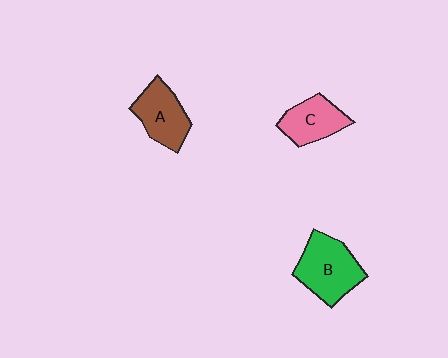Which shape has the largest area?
Shape B (green).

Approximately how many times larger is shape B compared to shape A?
Approximately 1.3 times.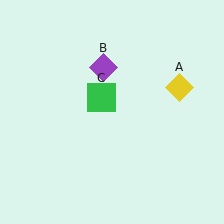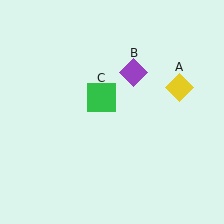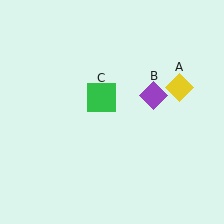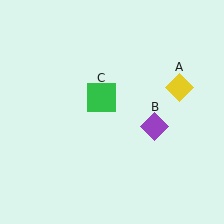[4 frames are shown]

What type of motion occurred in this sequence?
The purple diamond (object B) rotated clockwise around the center of the scene.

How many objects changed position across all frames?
1 object changed position: purple diamond (object B).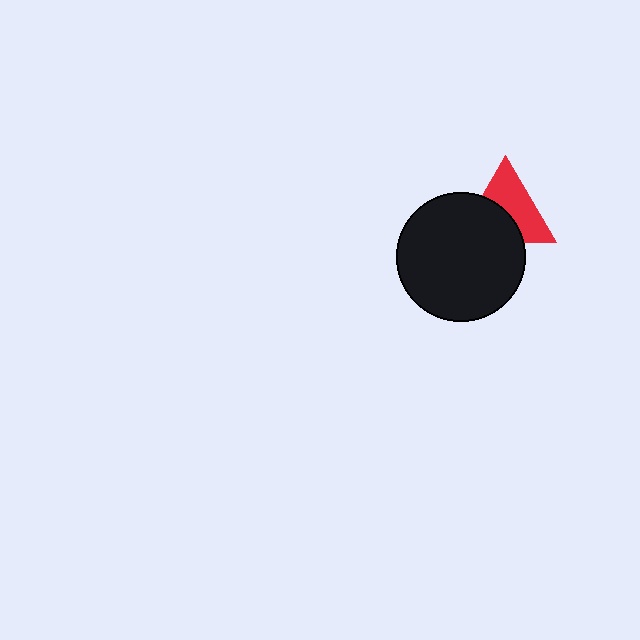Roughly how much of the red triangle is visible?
About half of it is visible (roughly 55%).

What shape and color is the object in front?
The object in front is a black circle.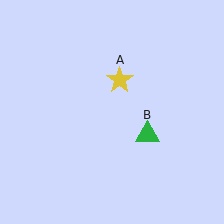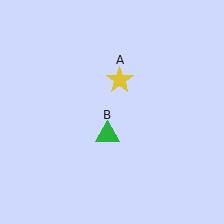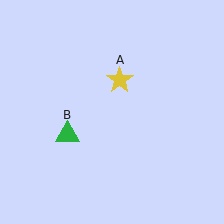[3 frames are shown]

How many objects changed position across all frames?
1 object changed position: green triangle (object B).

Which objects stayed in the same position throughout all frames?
Yellow star (object A) remained stationary.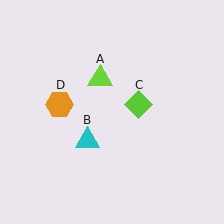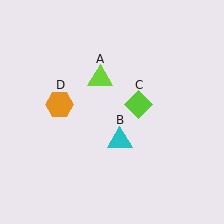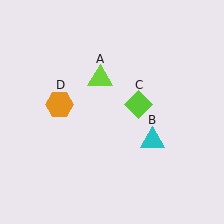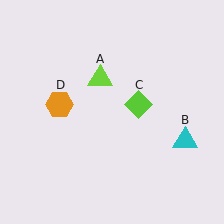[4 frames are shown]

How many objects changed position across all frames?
1 object changed position: cyan triangle (object B).